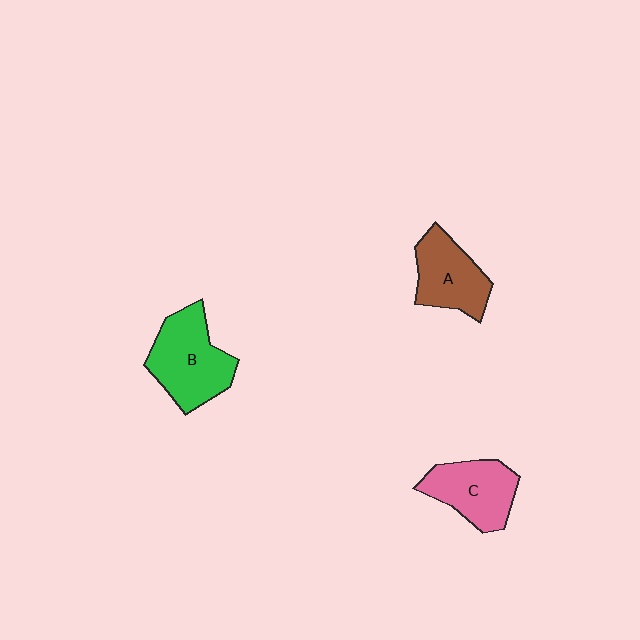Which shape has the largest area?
Shape B (green).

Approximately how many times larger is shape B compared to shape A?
Approximately 1.3 times.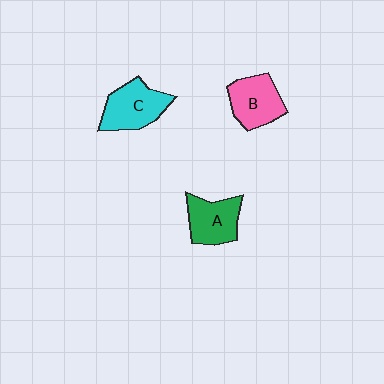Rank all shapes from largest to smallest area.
From largest to smallest: C (cyan), B (pink), A (green).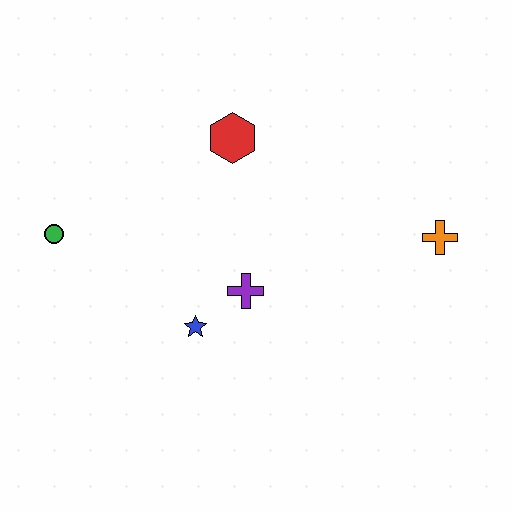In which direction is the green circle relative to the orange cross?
The green circle is to the left of the orange cross.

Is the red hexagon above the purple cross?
Yes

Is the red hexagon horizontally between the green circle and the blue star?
No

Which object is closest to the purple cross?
The blue star is closest to the purple cross.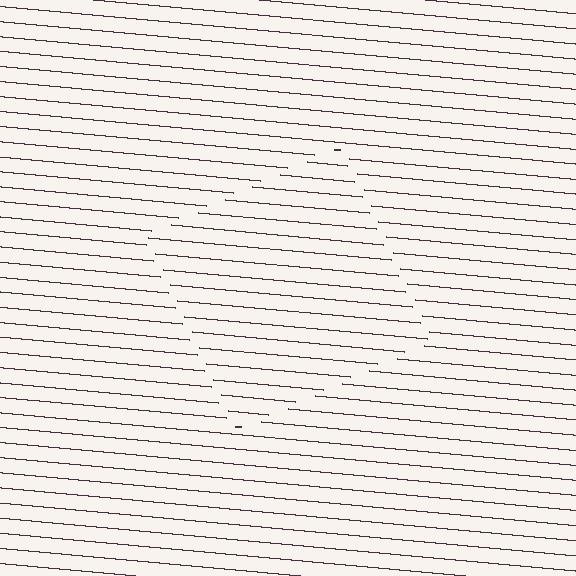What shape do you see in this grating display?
An illusory square. The interior of the shape contains the same grating, shifted by half a period — the contour is defined by the phase discontinuity where line-ends from the inner and outer gratings abut.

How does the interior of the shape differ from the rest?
The interior of the shape contains the same grating, shifted by half a period — the contour is defined by the phase discontinuity where line-ends from the inner and outer gratings abut.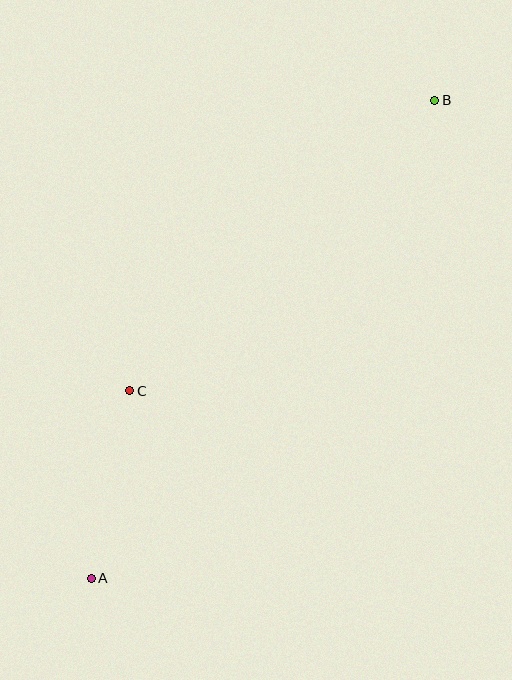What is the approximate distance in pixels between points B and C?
The distance between B and C is approximately 421 pixels.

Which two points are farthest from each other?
Points A and B are farthest from each other.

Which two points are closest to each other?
Points A and C are closest to each other.